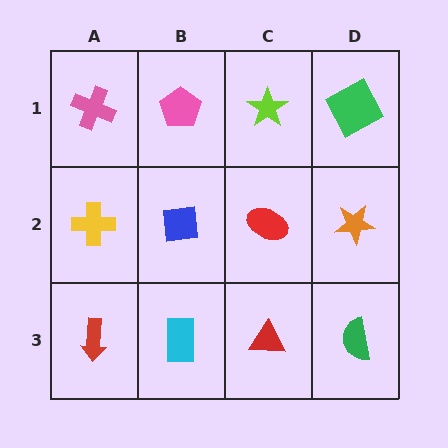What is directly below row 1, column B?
A blue square.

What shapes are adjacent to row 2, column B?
A pink pentagon (row 1, column B), a cyan rectangle (row 3, column B), a yellow cross (row 2, column A), a red ellipse (row 2, column C).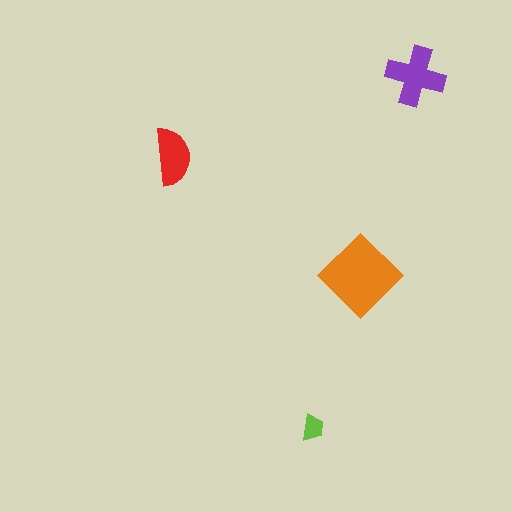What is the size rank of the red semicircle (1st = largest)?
3rd.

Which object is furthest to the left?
The red semicircle is leftmost.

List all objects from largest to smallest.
The orange diamond, the purple cross, the red semicircle, the lime trapezoid.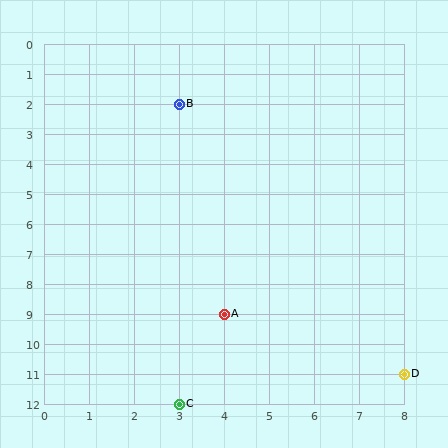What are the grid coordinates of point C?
Point C is at grid coordinates (3, 12).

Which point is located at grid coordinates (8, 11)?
Point D is at (8, 11).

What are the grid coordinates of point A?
Point A is at grid coordinates (4, 9).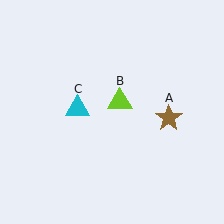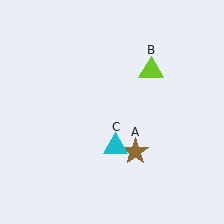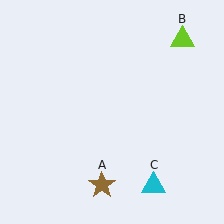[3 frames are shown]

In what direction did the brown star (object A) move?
The brown star (object A) moved down and to the left.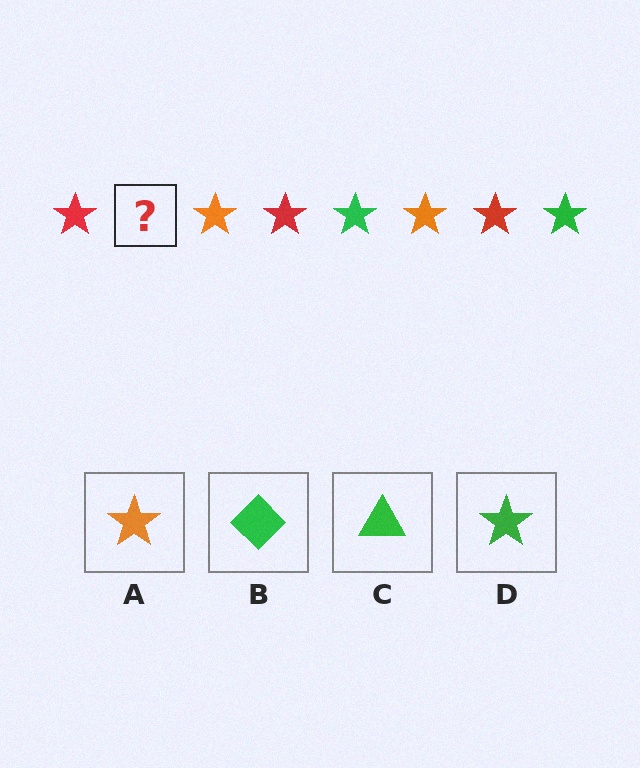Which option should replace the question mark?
Option D.